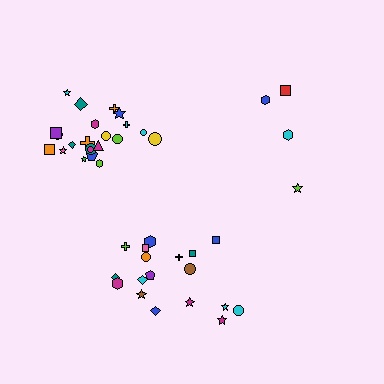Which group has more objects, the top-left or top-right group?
The top-left group.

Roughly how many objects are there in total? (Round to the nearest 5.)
Roughly 45 objects in total.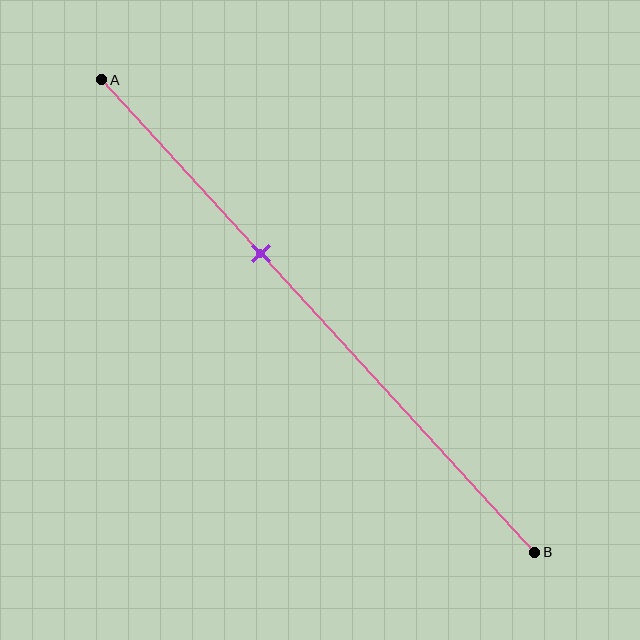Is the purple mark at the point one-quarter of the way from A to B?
No, the mark is at about 35% from A, not at the 25% one-quarter point.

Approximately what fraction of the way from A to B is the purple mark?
The purple mark is approximately 35% of the way from A to B.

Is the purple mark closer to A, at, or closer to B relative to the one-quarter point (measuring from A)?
The purple mark is closer to point B than the one-quarter point of segment AB.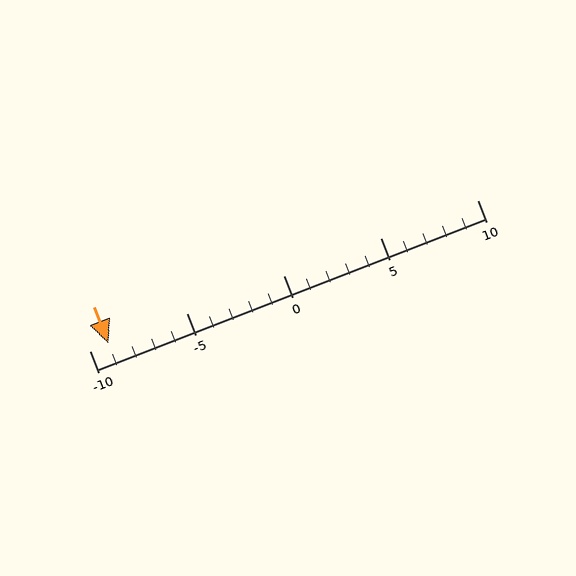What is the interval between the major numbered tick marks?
The major tick marks are spaced 5 units apart.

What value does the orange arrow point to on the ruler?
The orange arrow points to approximately -9.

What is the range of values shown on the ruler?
The ruler shows values from -10 to 10.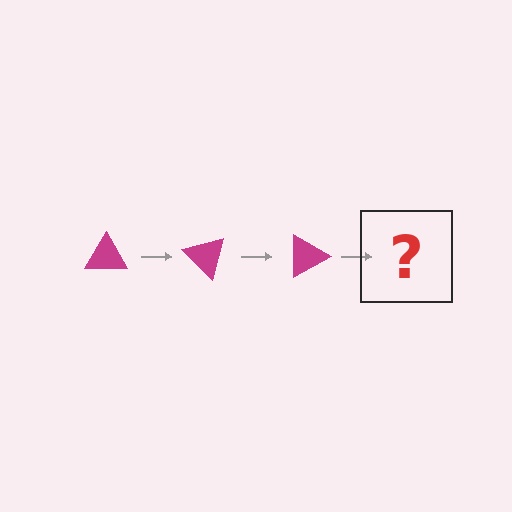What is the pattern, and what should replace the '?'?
The pattern is that the triangle rotates 45 degrees each step. The '?' should be a magenta triangle rotated 135 degrees.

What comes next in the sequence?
The next element should be a magenta triangle rotated 135 degrees.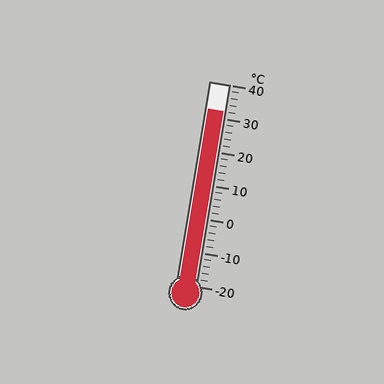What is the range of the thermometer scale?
The thermometer scale ranges from -20°C to 40°C.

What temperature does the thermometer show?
The thermometer shows approximately 32°C.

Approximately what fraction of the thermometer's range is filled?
The thermometer is filled to approximately 85% of its range.